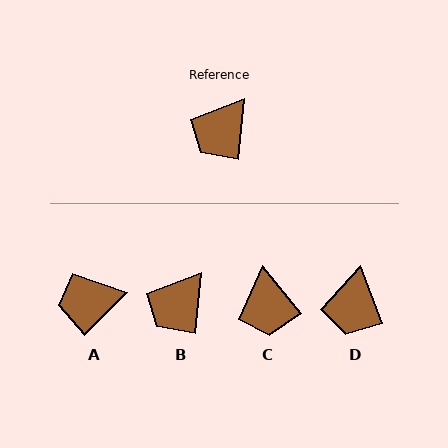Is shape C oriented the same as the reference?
No, it is off by about 45 degrees.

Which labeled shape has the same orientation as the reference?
B.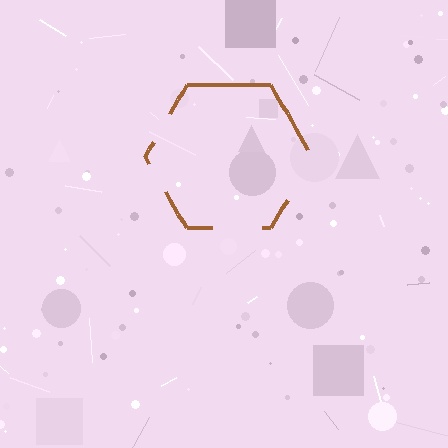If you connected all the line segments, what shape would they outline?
They would outline a hexagon.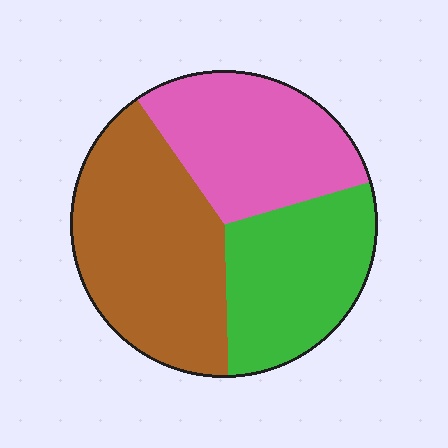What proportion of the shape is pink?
Pink takes up about one third (1/3) of the shape.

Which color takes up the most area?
Brown, at roughly 40%.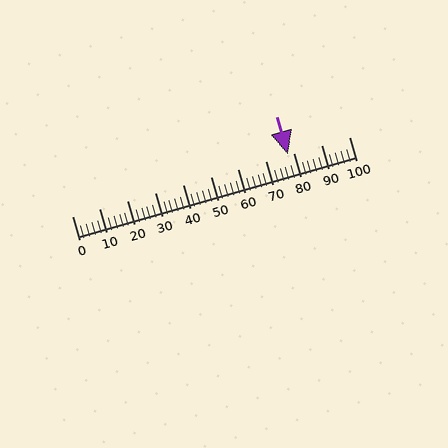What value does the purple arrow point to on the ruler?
The purple arrow points to approximately 78.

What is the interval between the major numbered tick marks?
The major tick marks are spaced 10 units apart.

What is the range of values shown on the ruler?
The ruler shows values from 0 to 100.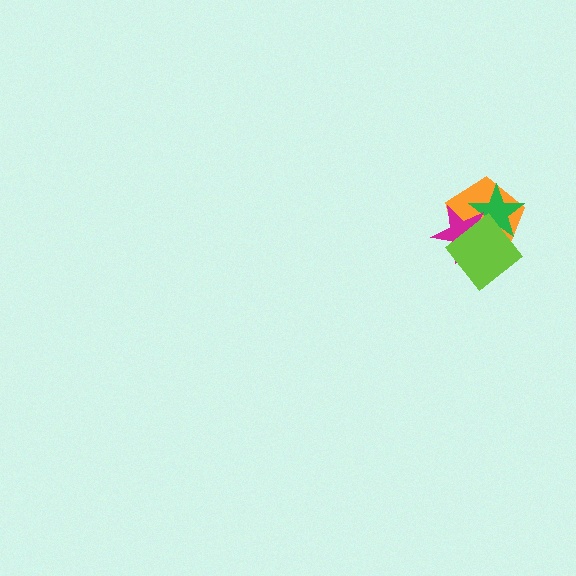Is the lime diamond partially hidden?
No, no other shape covers it.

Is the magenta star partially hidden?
Yes, it is partially covered by another shape.